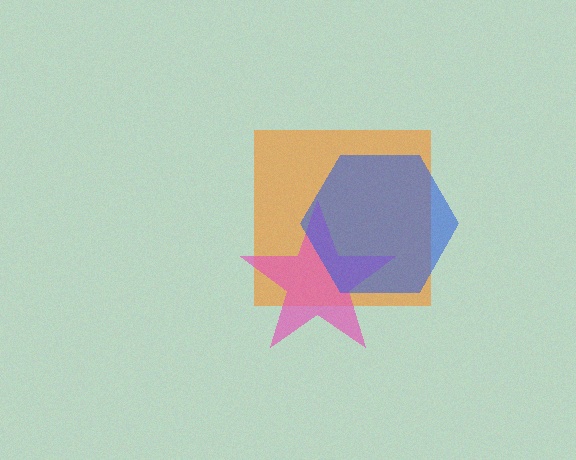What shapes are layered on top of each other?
The layered shapes are: an orange square, a pink star, a blue hexagon.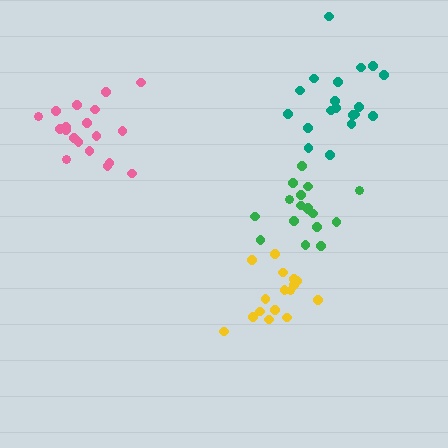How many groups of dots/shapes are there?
There are 4 groups.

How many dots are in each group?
Group 1: 17 dots, Group 2: 19 dots, Group 3: 16 dots, Group 4: 19 dots (71 total).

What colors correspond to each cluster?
The clusters are colored: green, pink, yellow, teal.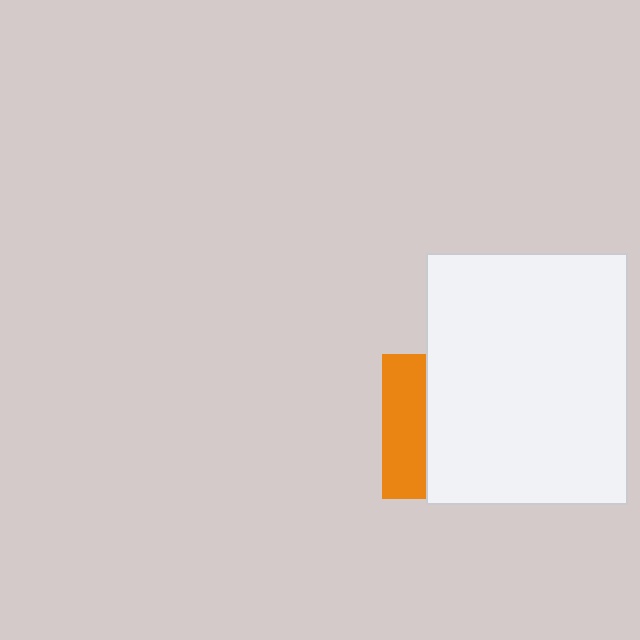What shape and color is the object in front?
The object in front is a white rectangle.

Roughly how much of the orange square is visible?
A small part of it is visible (roughly 30%).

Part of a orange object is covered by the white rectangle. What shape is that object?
It is a square.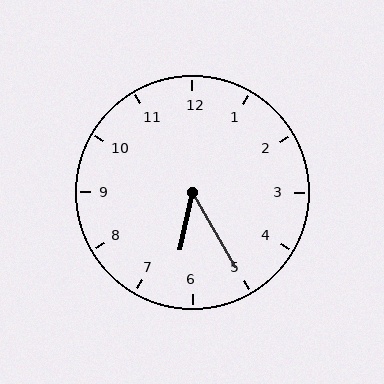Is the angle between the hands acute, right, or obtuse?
It is acute.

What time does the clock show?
6:25.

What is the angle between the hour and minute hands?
Approximately 42 degrees.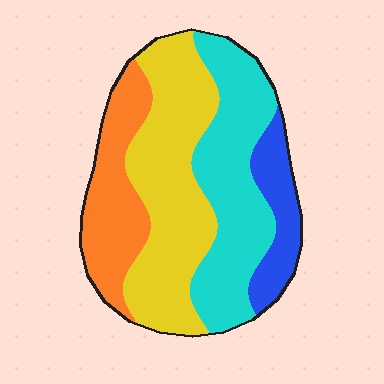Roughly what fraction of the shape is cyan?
Cyan covers roughly 30% of the shape.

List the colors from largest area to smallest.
From largest to smallest: yellow, cyan, orange, blue.